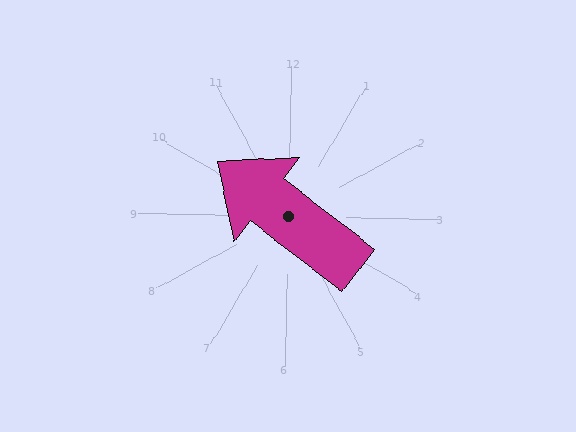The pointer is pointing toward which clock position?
Roughly 10 o'clock.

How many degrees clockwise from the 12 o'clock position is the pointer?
Approximately 307 degrees.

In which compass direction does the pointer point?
Northwest.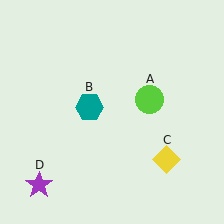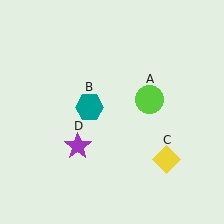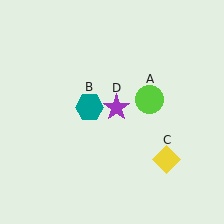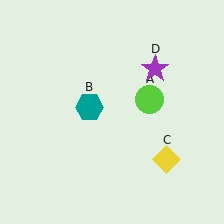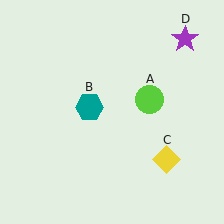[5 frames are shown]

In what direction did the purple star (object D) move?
The purple star (object D) moved up and to the right.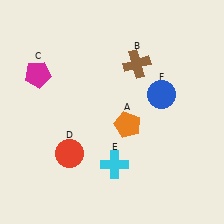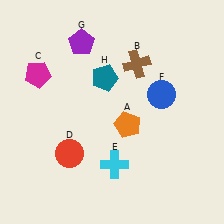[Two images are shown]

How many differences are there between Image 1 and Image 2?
There are 2 differences between the two images.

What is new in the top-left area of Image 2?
A teal pentagon (H) was added in the top-left area of Image 2.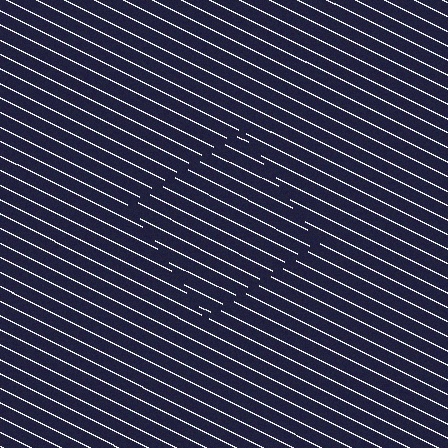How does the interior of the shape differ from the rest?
The interior of the shape contains the same grating, shifted by half a period — the contour is defined by the phase discontinuity where line-ends from the inner and outer gratings abut.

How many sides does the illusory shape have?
4 sides — the line-ends trace a square.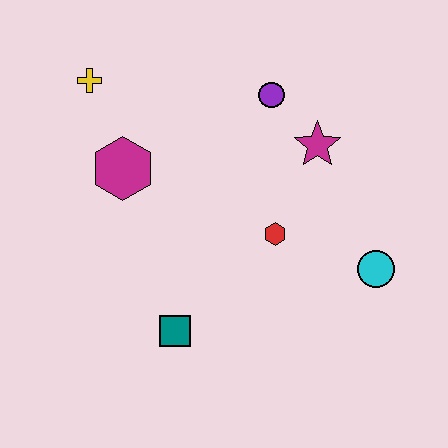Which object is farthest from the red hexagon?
The yellow cross is farthest from the red hexagon.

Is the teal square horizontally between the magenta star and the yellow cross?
Yes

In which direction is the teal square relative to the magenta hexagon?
The teal square is below the magenta hexagon.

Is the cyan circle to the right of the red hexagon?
Yes